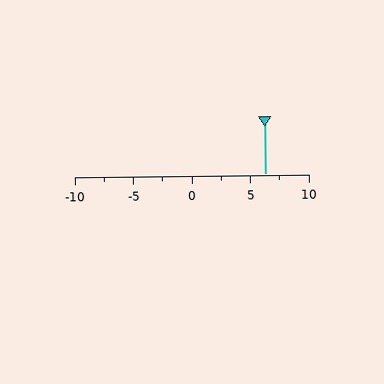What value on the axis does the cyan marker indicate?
The marker indicates approximately 6.2.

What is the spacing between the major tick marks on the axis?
The major ticks are spaced 5 apart.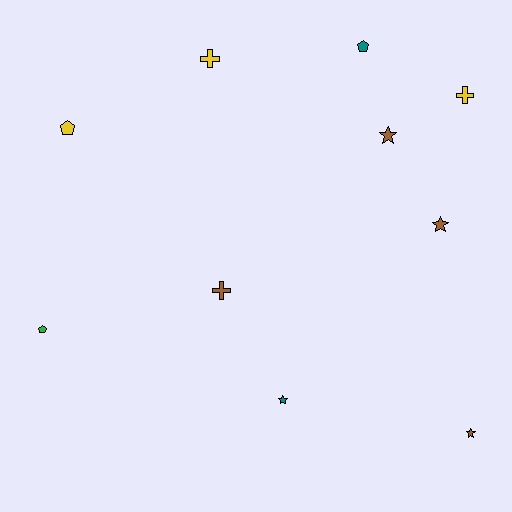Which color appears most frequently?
Brown, with 4 objects.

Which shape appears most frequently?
Star, with 4 objects.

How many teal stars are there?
There is 1 teal star.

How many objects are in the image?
There are 10 objects.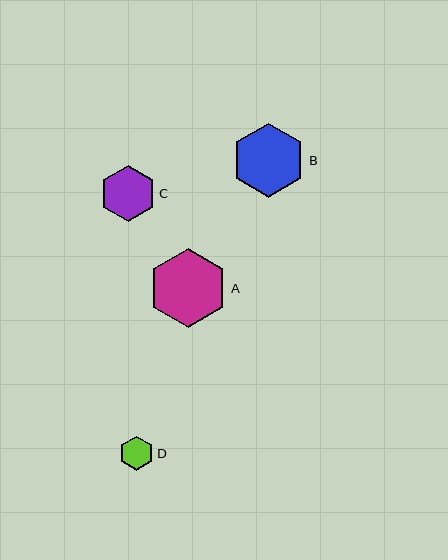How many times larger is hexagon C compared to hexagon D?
Hexagon C is approximately 1.7 times the size of hexagon D.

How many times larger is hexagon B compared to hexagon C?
Hexagon B is approximately 1.3 times the size of hexagon C.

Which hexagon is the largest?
Hexagon A is the largest with a size of approximately 79 pixels.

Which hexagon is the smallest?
Hexagon D is the smallest with a size of approximately 34 pixels.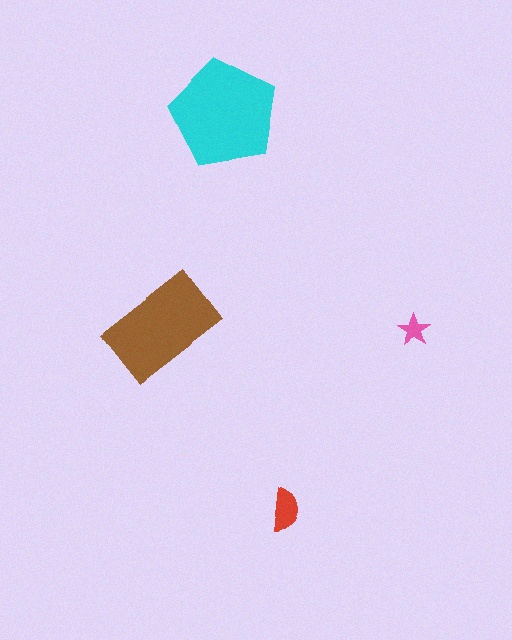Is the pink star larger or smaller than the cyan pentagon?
Smaller.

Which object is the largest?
The cyan pentagon.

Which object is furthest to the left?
The brown rectangle is leftmost.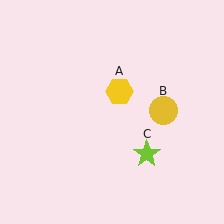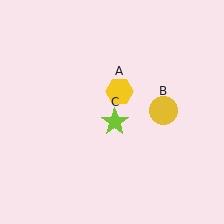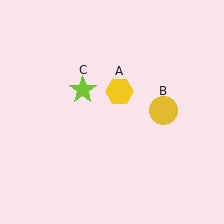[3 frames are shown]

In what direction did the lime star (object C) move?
The lime star (object C) moved up and to the left.